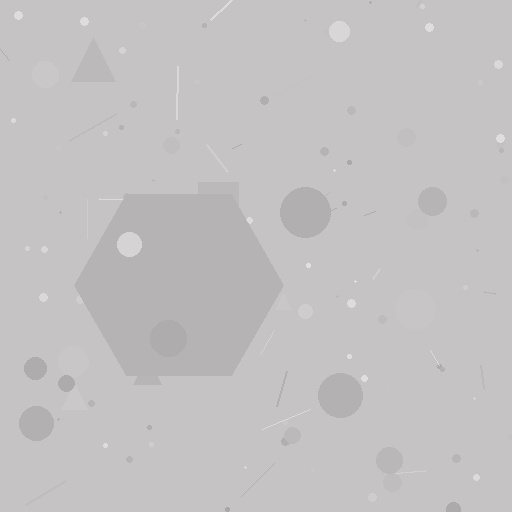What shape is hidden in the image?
A hexagon is hidden in the image.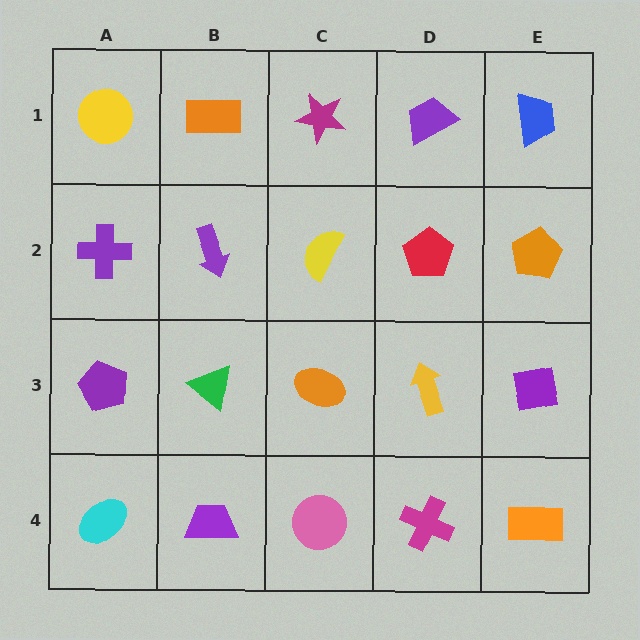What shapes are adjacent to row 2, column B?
An orange rectangle (row 1, column B), a green triangle (row 3, column B), a purple cross (row 2, column A), a yellow semicircle (row 2, column C).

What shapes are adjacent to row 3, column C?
A yellow semicircle (row 2, column C), a pink circle (row 4, column C), a green triangle (row 3, column B), a yellow arrow (row 3, column D).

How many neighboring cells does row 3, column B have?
4.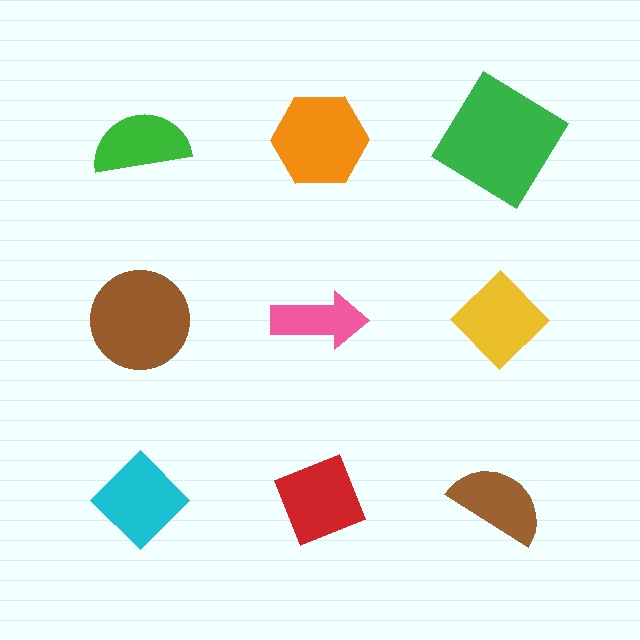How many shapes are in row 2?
3 shapes.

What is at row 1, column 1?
A green semicircle.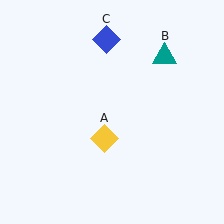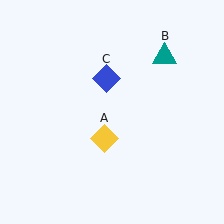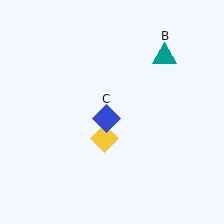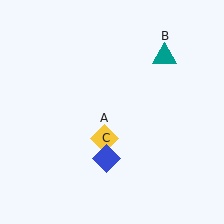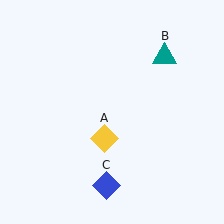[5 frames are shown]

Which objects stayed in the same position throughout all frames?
Yellow diamond (object A) and teal triangle (object B) remained stationary.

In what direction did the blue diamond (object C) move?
The blue diamond (object C) moved down.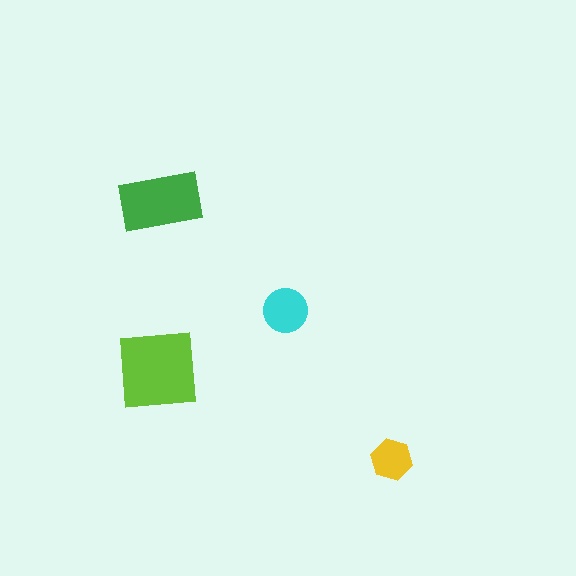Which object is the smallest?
The yellow hexagon.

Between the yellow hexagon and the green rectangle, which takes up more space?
The green rectangle.